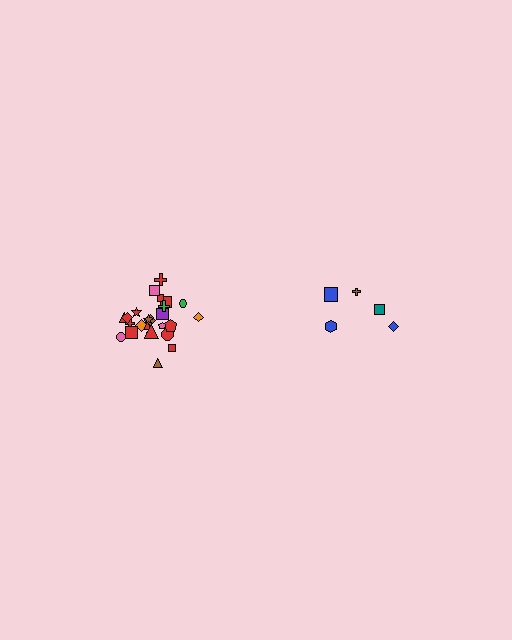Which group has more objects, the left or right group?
The left group.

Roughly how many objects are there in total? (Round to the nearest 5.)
Roughly 30 objects in total.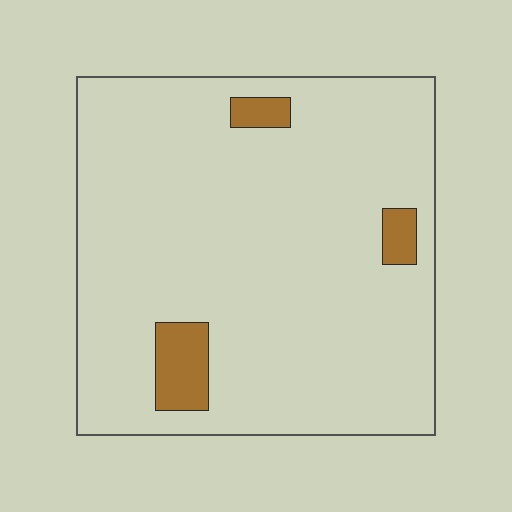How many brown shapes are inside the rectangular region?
3.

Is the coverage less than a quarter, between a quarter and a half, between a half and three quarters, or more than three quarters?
Less than a quarter.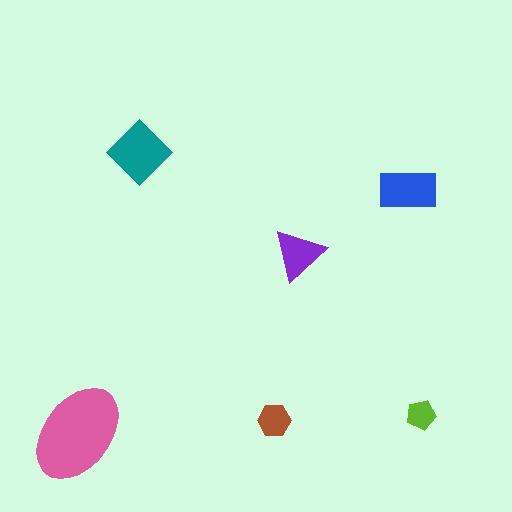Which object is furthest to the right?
The lime pentagon is rightmost.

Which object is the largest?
The pink ellipse.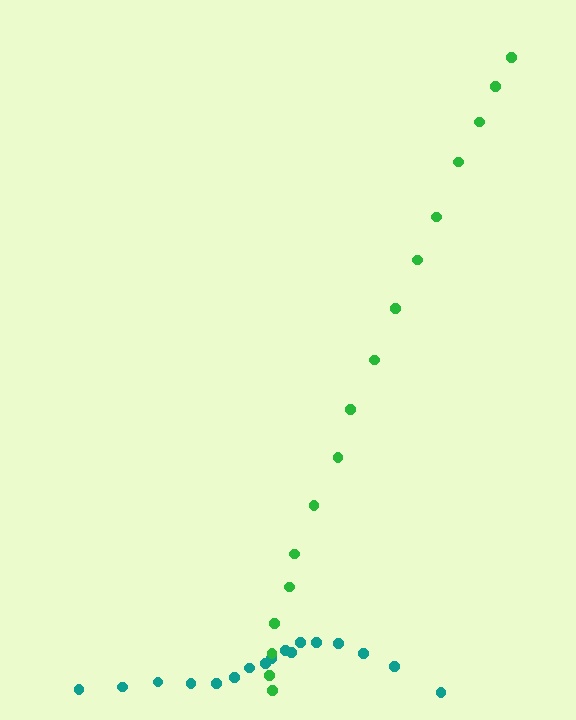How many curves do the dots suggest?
There are 2 distinct paths.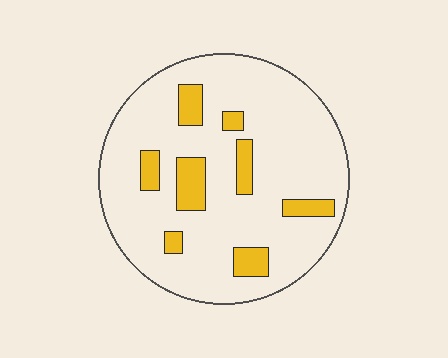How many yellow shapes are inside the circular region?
8.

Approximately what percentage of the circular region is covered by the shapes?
Approximately 15%.